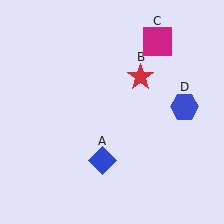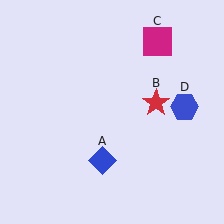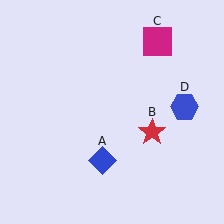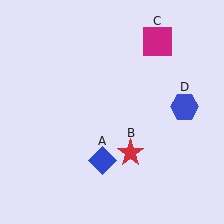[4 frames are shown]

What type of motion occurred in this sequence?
The red star (object B) rotated clockwise around the center of the scene.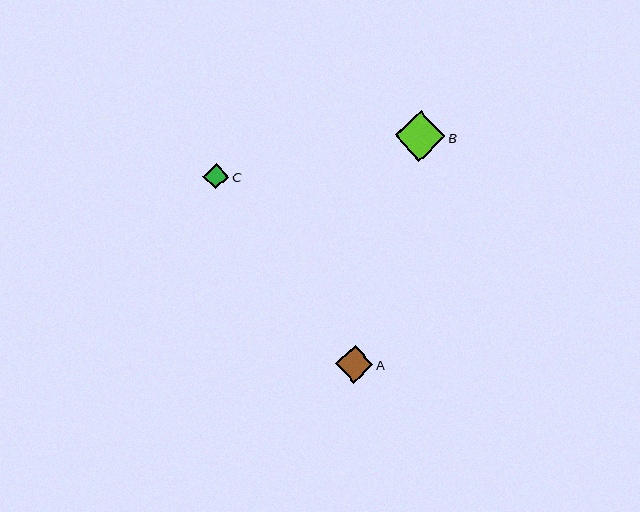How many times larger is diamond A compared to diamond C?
Diamond A is approximately 1.4 times the size of diamond C.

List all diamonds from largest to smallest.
From largest to smallest: B, A, C.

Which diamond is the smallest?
Diamond C is the smallest with a size of approximately 26 pixels.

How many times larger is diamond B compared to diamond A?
Diamond B is approximately 1.4 times the size of diamond A.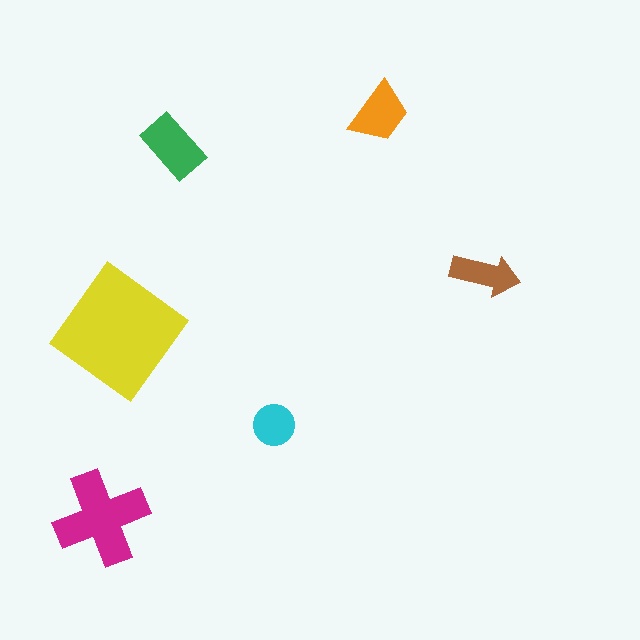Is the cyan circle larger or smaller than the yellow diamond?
Smaller.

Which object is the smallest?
The cyan circle.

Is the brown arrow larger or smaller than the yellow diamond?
Smaller.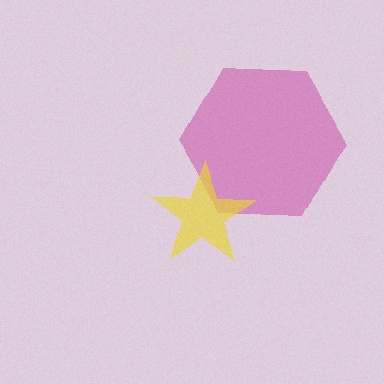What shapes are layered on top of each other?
The layered shapes are: a magenta hexagon, a yellow star.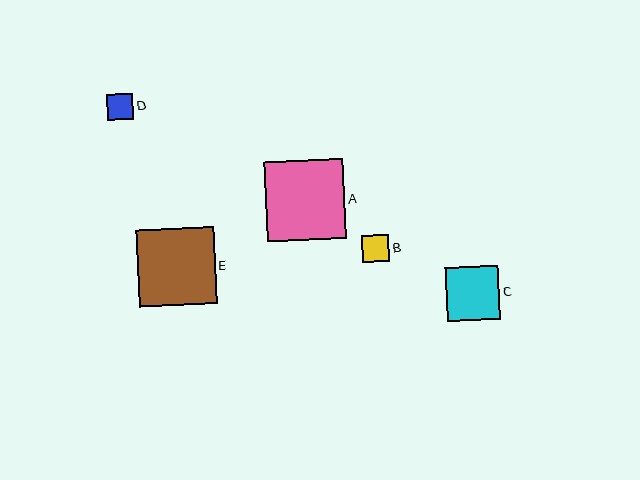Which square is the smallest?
Square D is the smallest with a size of approximately 26 pixels.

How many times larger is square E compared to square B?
Square E is approximately 2.9 times the size of square B.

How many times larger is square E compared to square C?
Square E is approximately 1.4 times the size of square C.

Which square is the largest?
Square A is the largest with a size of approximately 79 pixels.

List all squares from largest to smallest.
From largest to smallest: A, E, C, B, D.